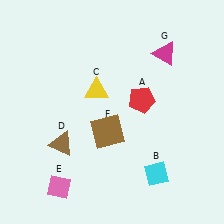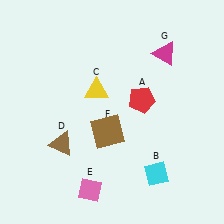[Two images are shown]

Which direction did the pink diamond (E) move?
The pink diamond (E) moved right.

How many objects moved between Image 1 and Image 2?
1 object moved between the two images.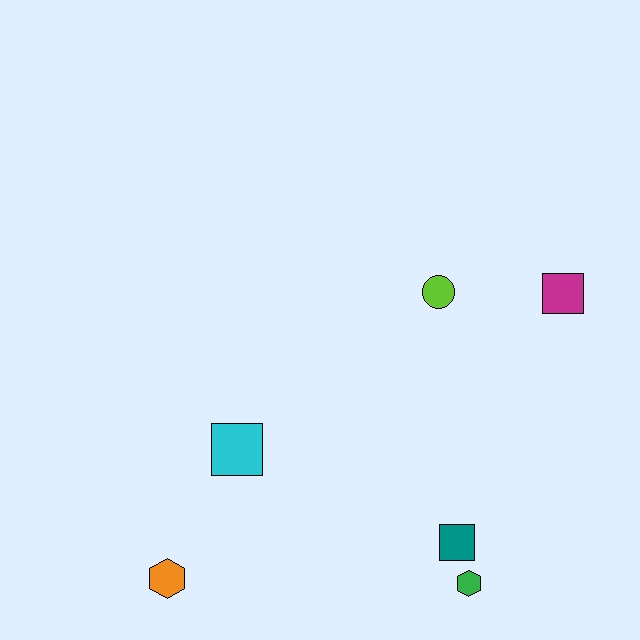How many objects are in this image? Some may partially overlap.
There are 6 objects.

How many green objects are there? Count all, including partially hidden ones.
There is 1 green object.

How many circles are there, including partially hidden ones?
There is 1 circle.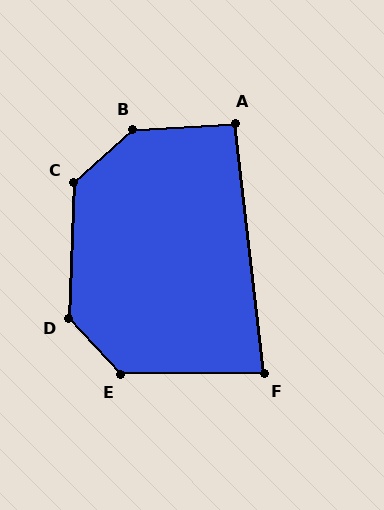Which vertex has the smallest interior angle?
F, at approximately 84 degrees.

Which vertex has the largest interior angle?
B, at approximately 142 degrees.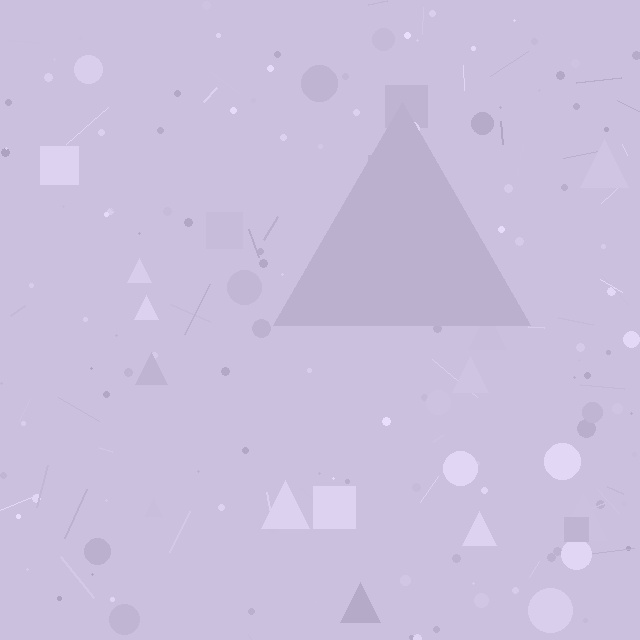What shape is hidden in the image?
A triangle is hidden in the image.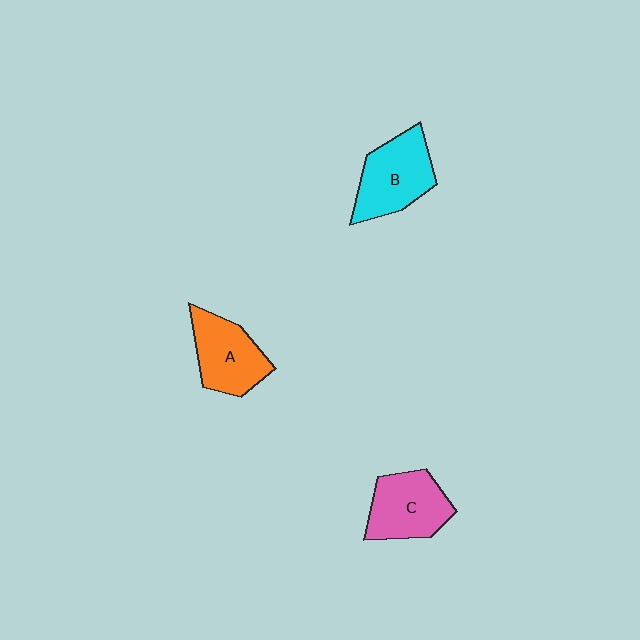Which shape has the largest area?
Shape B (cyan).